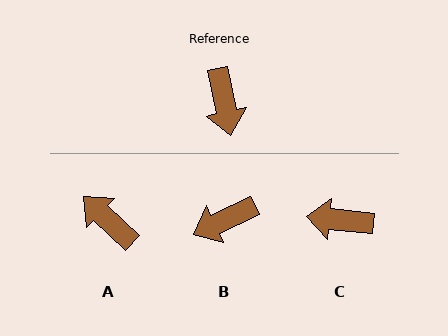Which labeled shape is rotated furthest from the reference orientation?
A, about 145 degrees away.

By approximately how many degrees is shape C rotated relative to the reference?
Approximately 107 degrees clockwise.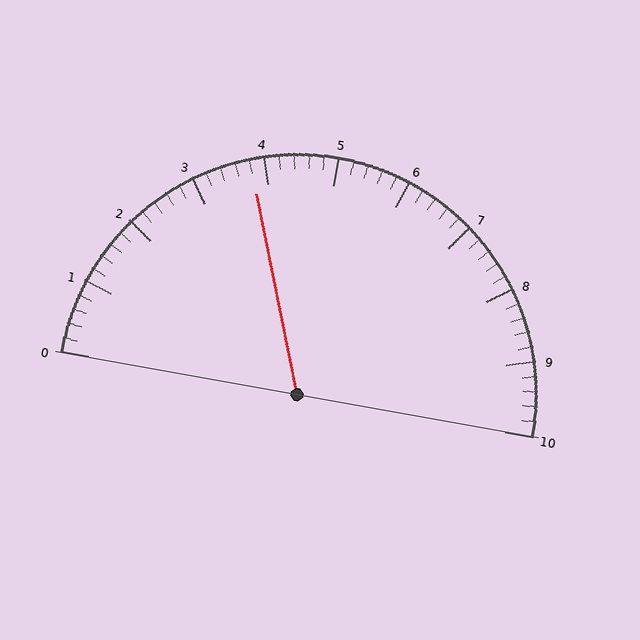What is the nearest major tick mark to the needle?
The nearest major tick mark is 4.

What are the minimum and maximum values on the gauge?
The gauge ranges from 0 to 10.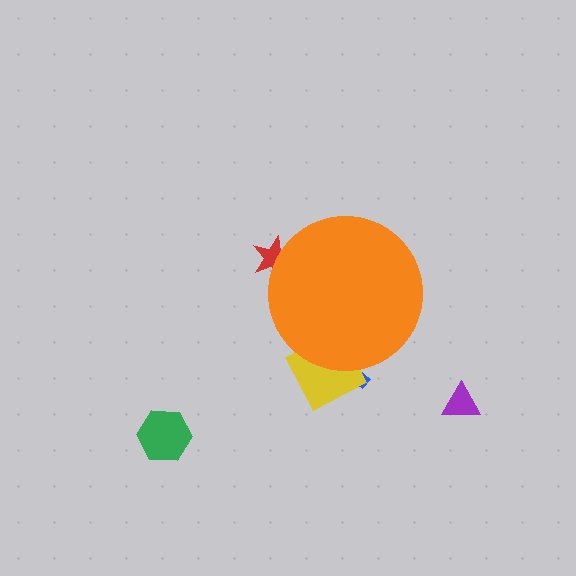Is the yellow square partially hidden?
Yes, the yellow square is partially hidden behind the orange circle.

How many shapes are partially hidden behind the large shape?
3 shapes are partially hidden.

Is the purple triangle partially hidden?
No, the purple triangle is fully visible.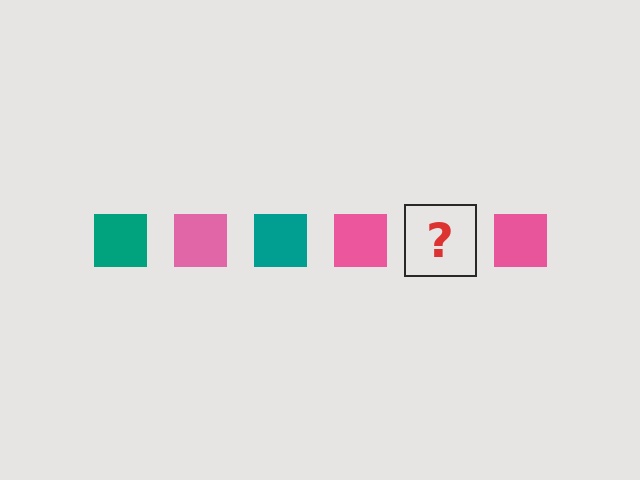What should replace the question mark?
The question mark should be replaced with a teal square.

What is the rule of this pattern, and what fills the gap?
The rule is that the pattern cycles through teal, pink squares. The gap should be filled with a teal square.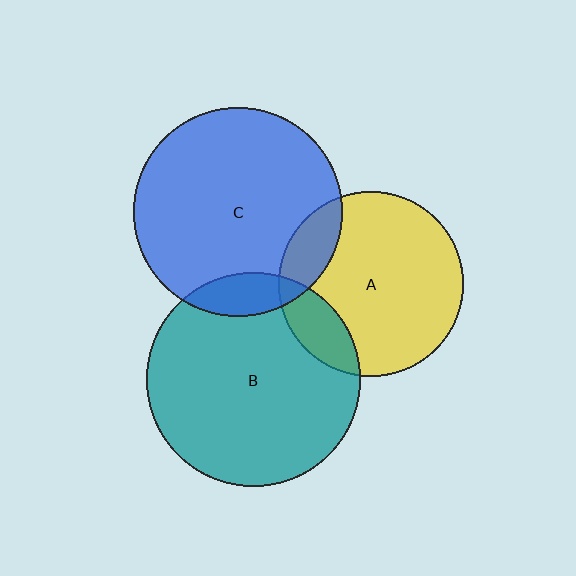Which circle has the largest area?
Circle B (teal).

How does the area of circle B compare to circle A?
Approximately 1.3 times.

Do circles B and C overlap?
Yes.